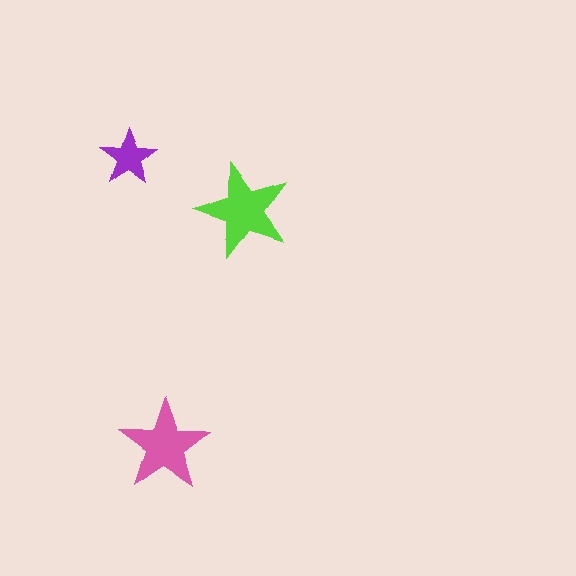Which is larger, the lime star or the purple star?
The lime one.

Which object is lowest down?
The pink star is bottommost.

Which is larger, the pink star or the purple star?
The pink one.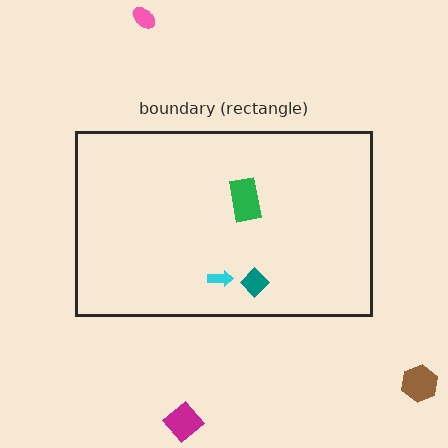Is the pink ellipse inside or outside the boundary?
Outside.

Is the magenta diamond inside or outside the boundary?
Outside.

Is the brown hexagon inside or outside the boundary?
Outside.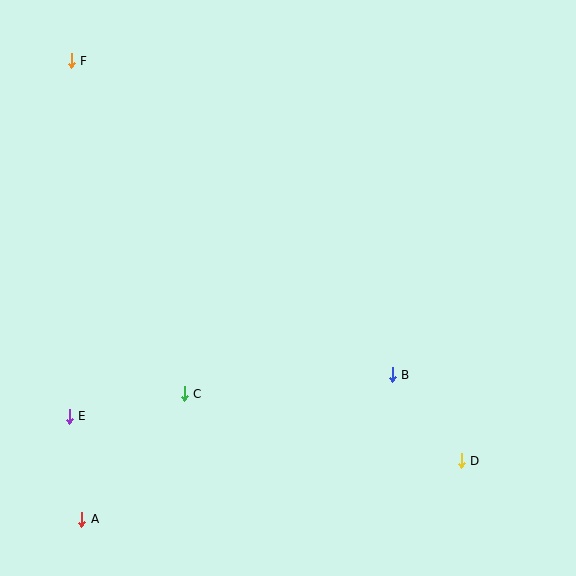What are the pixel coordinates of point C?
Point C is at (184, 394).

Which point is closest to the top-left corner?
Point F is closest to the top-left corner.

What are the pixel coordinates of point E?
Point E is at (69, 416).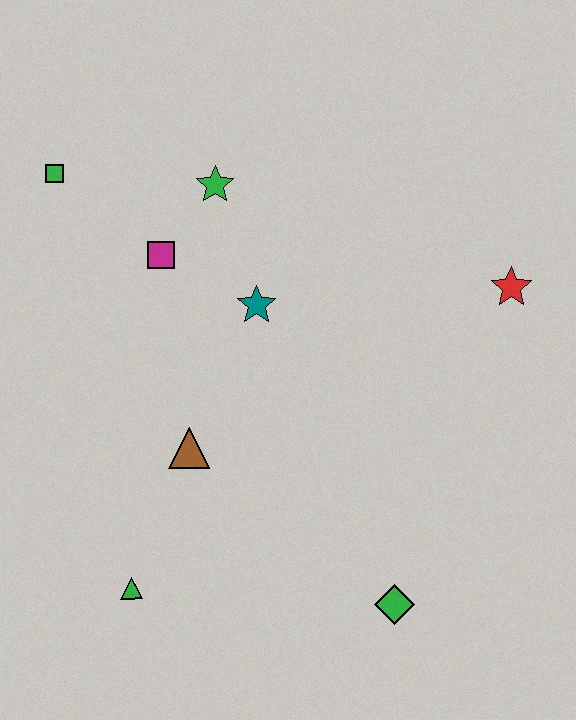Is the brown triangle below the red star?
Yes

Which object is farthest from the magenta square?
The green diamond is farthest from the magenta square.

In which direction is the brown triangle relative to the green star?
The brown triangle is below the green star.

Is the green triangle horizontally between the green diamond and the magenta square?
No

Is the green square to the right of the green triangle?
No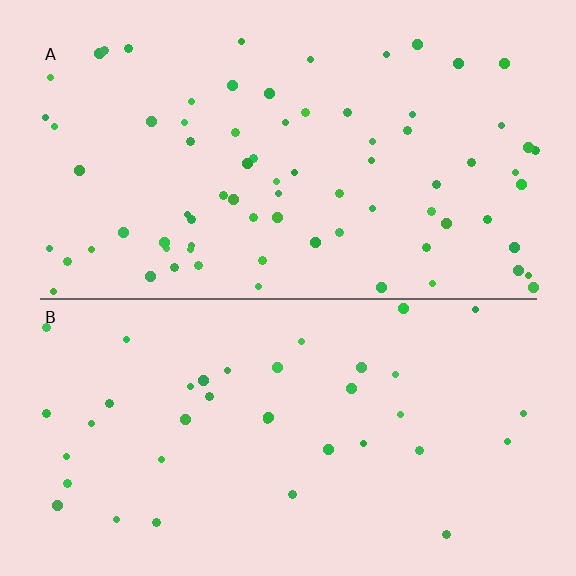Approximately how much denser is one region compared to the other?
Approximately 2.0× — region A over region B.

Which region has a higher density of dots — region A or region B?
A (the top).